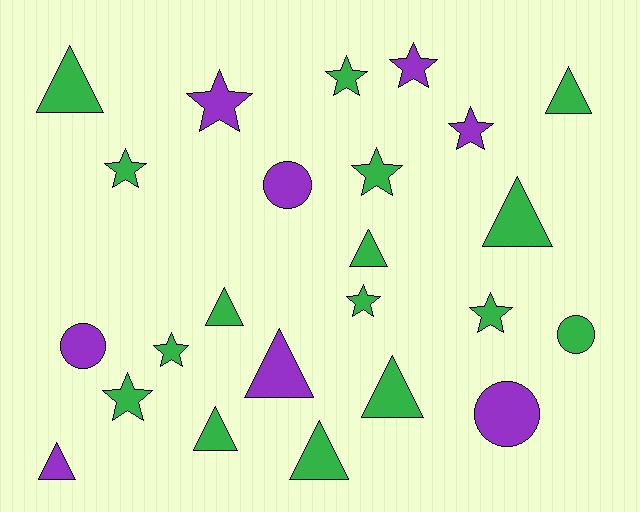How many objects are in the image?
There are 24 objects.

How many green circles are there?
There is 1 green circle.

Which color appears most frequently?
Green, with 16 objects.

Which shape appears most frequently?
Triangle, with 10 objects.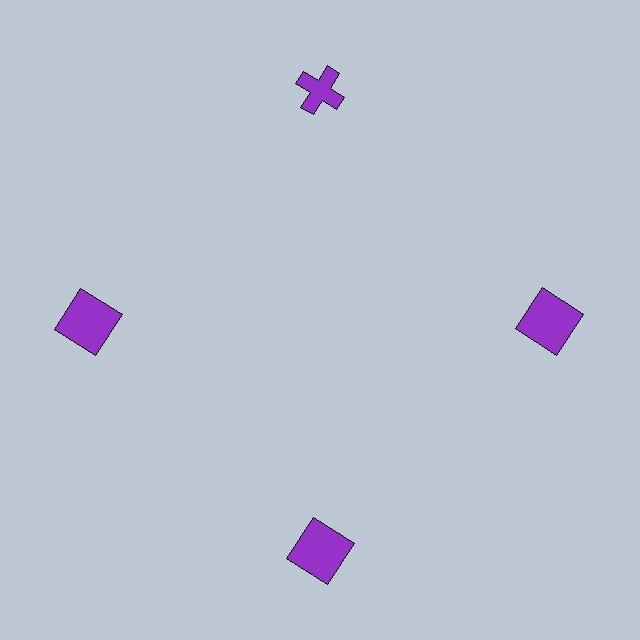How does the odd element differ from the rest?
It has a different shape: cross instead of square.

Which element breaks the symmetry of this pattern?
The purple cross at roughly the 12 o'clock position breaks the symmetry. All other shapes are purple squares.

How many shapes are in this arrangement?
There are 4 shapes arranged in a ring pattern.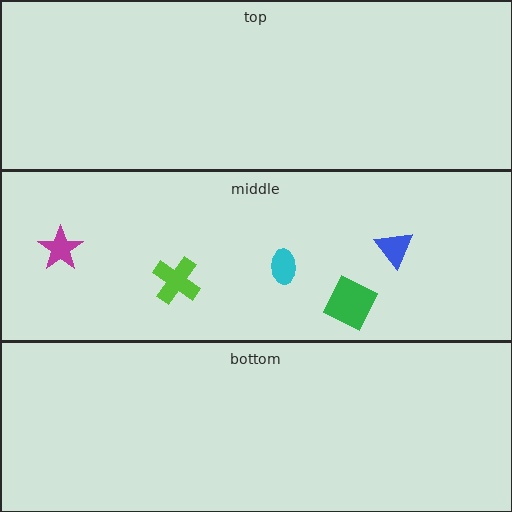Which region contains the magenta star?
The middle region.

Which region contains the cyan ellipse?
The middle region.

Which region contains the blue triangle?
The middle region.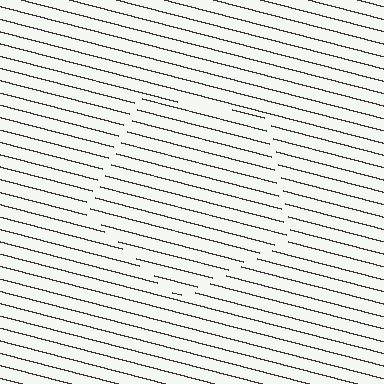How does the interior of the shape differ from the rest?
The interior of the shape contains the same grating, shifted by half a period — the contour is defined by the phase discontinuity where line-ends from the inner and outer gratings abut.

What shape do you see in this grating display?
An illusory pentagon. The interior of the shape contains the same grating, shifted by half a period — the contour is defined by the phase discontinuity where line-ends from the inner and outer gratings abut.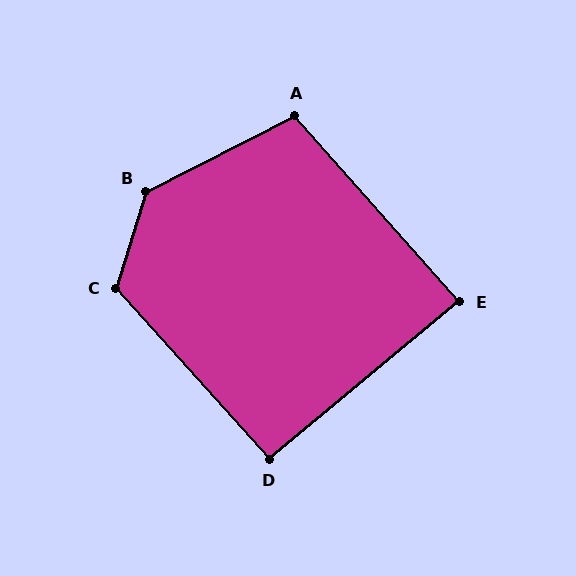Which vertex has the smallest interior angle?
E, at approximately 88 degrees.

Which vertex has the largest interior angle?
B, at approximately 134 degrees.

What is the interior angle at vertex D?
Approximately 92 degrees (approximately right).